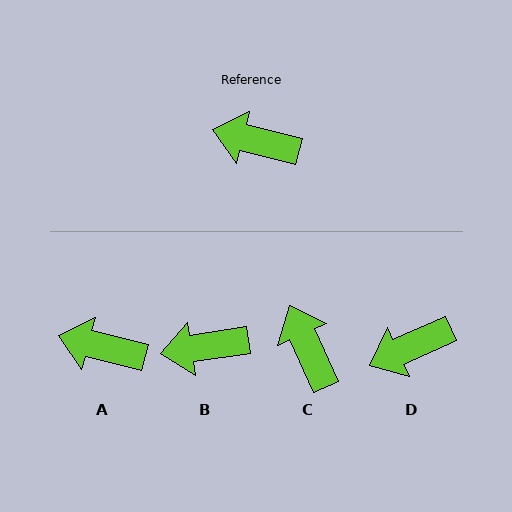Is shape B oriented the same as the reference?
No, it is off by about 23 degrees.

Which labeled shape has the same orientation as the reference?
A.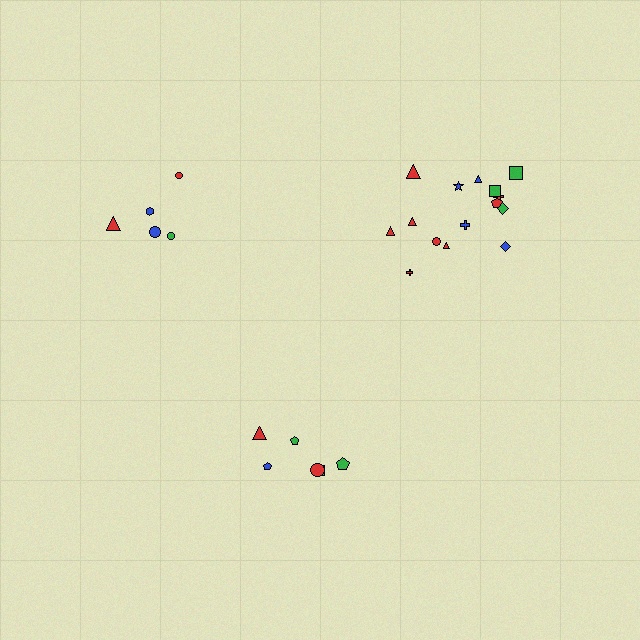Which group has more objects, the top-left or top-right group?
The top-right group.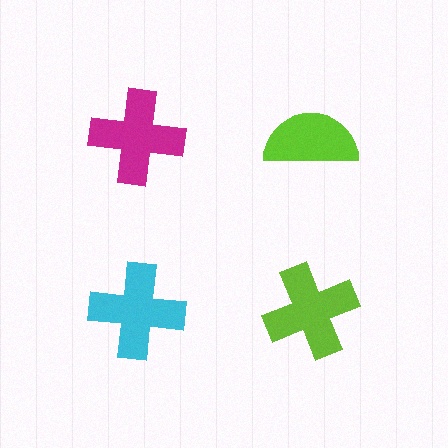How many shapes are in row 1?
2 shapes.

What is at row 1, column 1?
A magenta cross.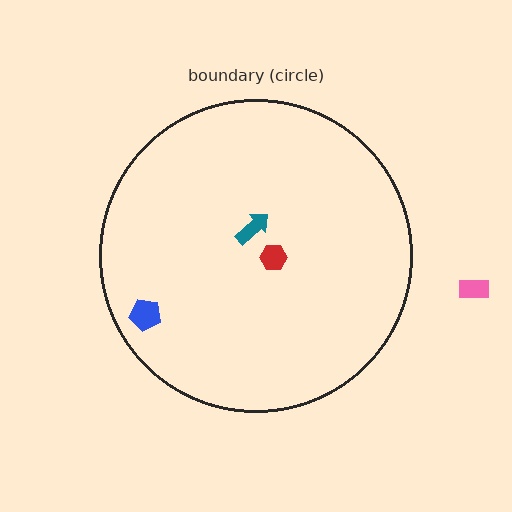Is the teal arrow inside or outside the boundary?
Inside.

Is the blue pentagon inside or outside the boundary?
Inside.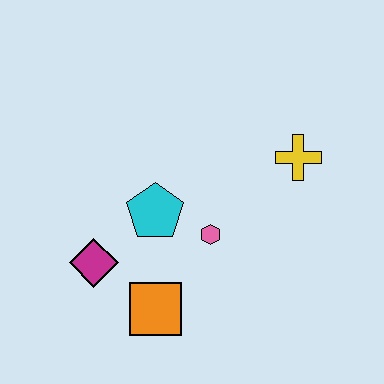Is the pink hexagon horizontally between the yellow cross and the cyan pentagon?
Yes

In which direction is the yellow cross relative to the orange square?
The yellow cross is above the orange square.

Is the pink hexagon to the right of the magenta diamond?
Yes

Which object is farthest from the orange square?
The yellow cross is farthest from the orange square.